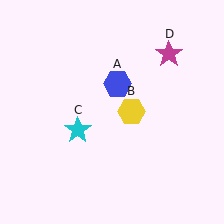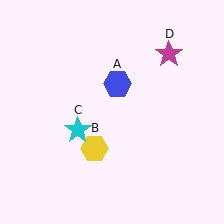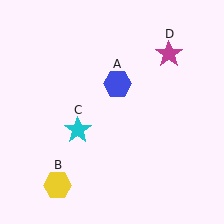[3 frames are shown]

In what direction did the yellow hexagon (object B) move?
The yellow hexagon (object B) moved down and to the left.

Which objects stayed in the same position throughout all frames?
Blue hexagon (object A) and cyan star (object C) and magenta star (object D) remained stationary.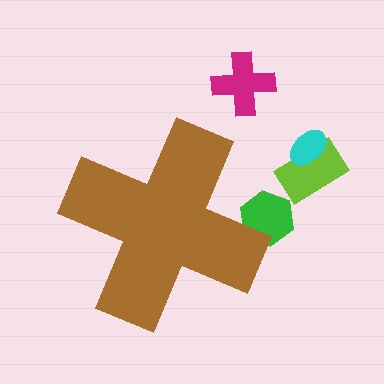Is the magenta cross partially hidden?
No, the magenta cross is fully visible.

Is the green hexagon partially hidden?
Yes, the green hexagon is partially hidden behind the brown cross.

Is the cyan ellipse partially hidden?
No, the cyan ellipse is fully visible.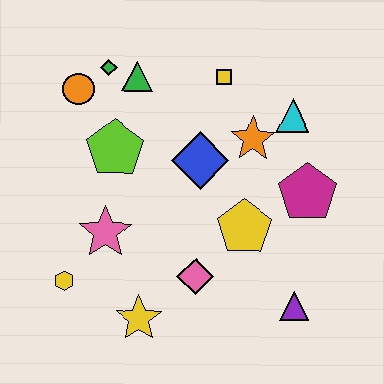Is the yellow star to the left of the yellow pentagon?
Yes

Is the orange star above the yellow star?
Yes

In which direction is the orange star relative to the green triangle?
The orange star is to the right of the green triangle.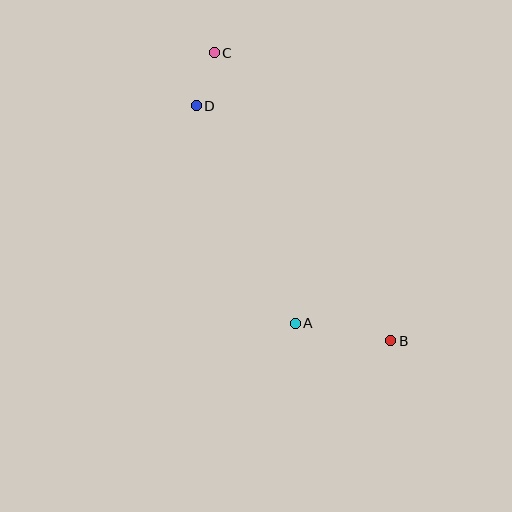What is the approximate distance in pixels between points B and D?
The distance between B and D is approximately 305 pixels.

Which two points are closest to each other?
Points C and D are closest to each other.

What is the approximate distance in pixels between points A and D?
The distance between A and D is approximately 239 pixels.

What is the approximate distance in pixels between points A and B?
The distance between A and B is approximately 97 pixels.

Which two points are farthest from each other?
Points B and C are farthest from each other.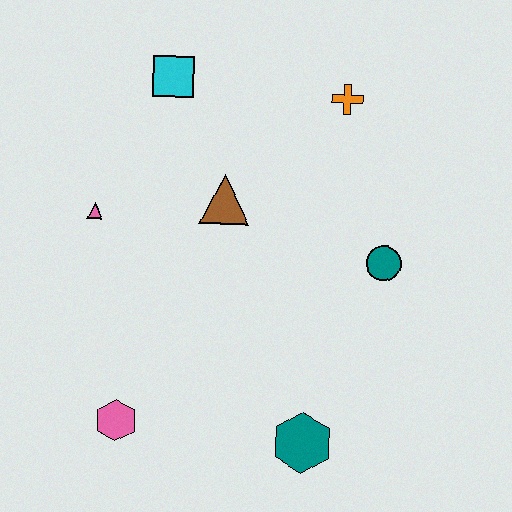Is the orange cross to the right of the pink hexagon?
Yes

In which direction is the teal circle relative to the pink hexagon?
The teal circle is to the right of the pink hexagon.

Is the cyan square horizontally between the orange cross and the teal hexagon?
No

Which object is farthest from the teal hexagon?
The cyan square is farthest from the teal hexagon.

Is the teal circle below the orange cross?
Yes